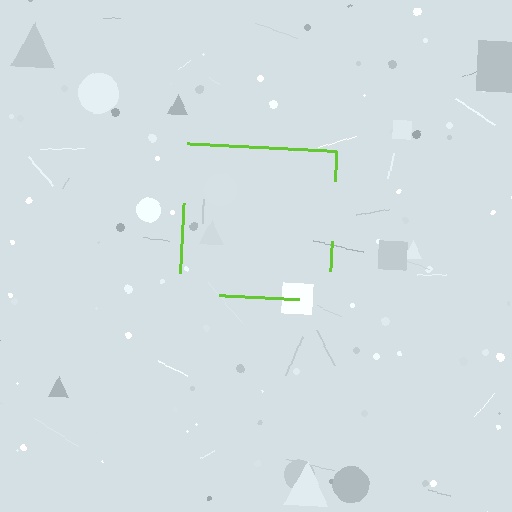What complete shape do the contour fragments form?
The contour fragments form a square.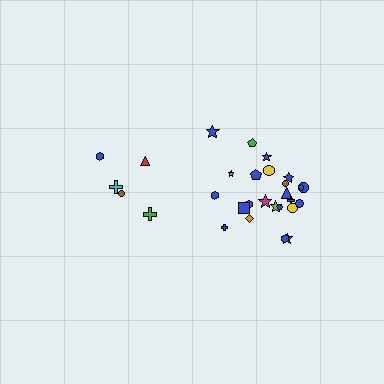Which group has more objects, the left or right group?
The right group.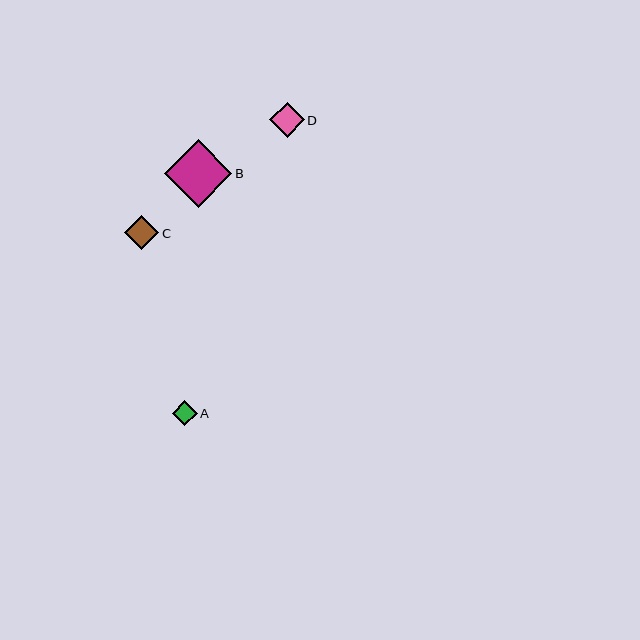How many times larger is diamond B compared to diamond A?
Diamond B is approximately 2.7 times the size of diamond A.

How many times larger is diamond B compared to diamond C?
Diamond B is approximately 2.0 times the size of diamond C.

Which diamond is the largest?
Diamond B is the largest with a size of approximately 68 pixels.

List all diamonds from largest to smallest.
From largest to smallest: B, D, C, A.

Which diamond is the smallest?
Diamond A is the smallest with a size of approximately 25 pixels.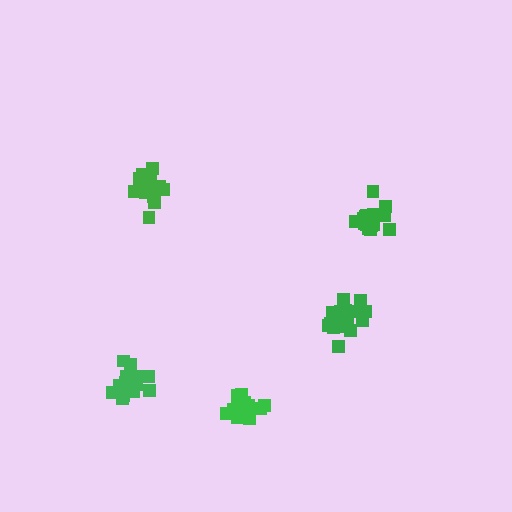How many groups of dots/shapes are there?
There are 5 groups.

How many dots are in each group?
Group 1: 18 dots, Group 2: 19 dots, Group 3: 19 dots, Group 4: 16 dots, Group 5: 17 dots (89 total).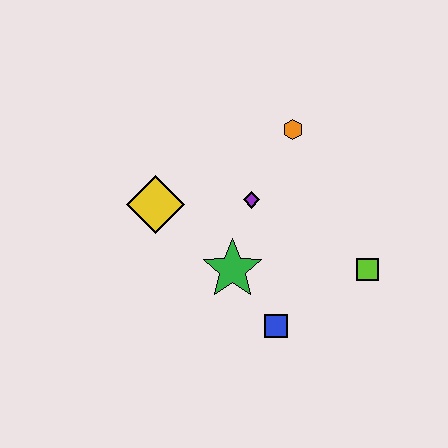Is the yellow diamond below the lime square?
No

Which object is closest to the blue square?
The green star is closest to the blue square.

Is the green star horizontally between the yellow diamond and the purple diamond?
Yes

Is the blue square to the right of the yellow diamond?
Yes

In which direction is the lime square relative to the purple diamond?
The lime square is to the right of the purple diamond.